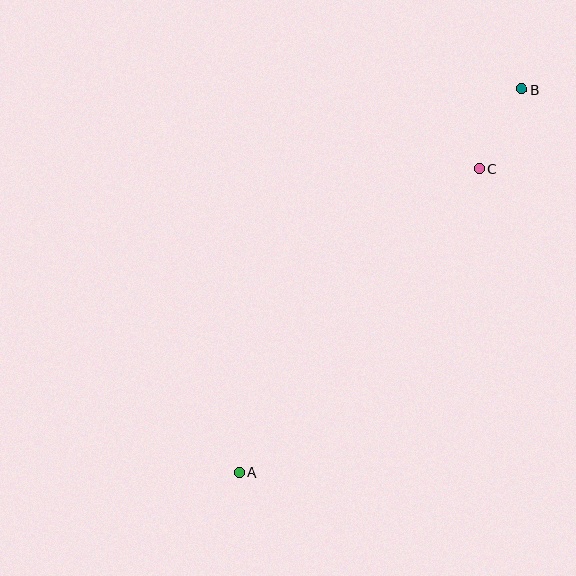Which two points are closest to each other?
Points B and C are closest to each other.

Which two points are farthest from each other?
Points A and B are farthest from each other.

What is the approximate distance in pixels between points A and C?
The distance between A and C is approximately 387 pixels.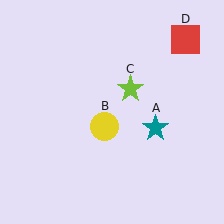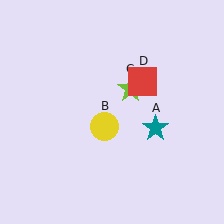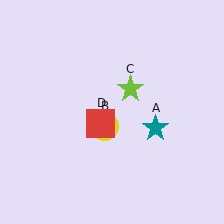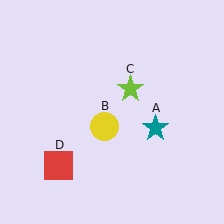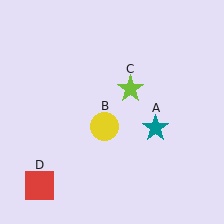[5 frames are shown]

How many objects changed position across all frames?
1 object changed position: red square (object D).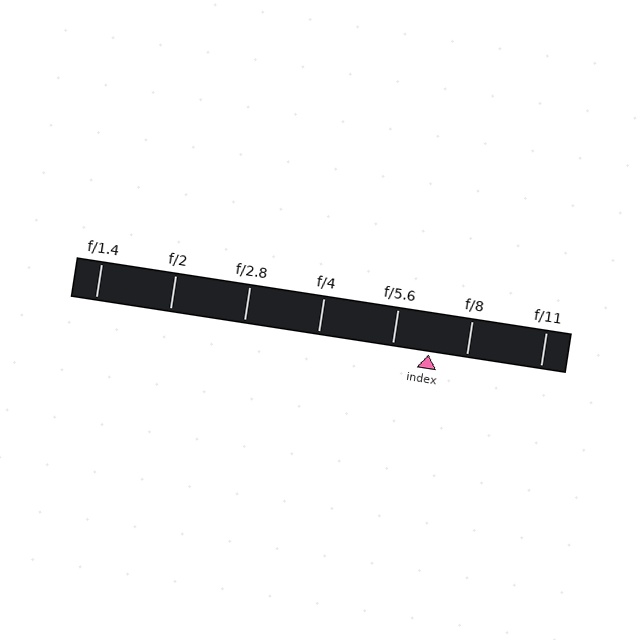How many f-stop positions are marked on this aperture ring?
There are 7 f-stop positions marked.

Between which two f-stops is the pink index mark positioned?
The index mark is between f/5.6 and f/8.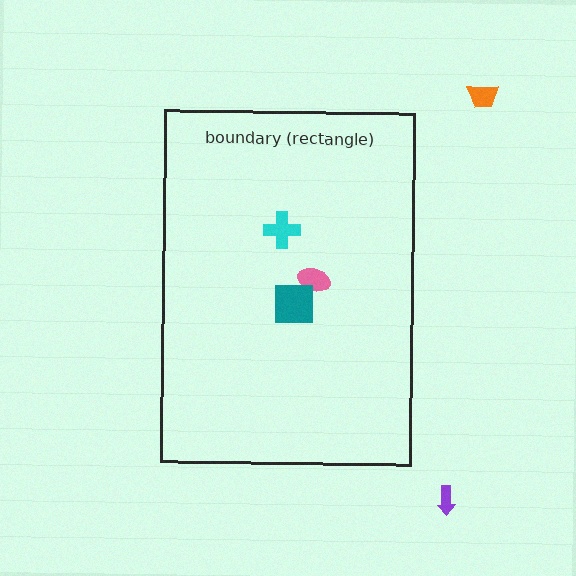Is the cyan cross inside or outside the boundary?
Inside.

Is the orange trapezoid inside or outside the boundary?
Outside.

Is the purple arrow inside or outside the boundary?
Outside.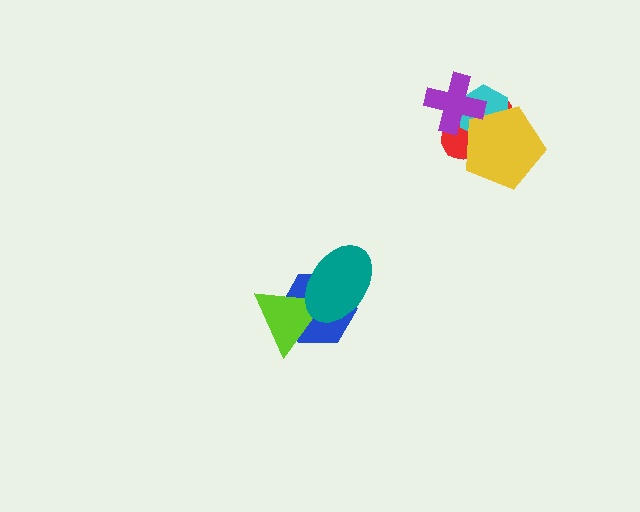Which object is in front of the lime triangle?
The teal ellipse is in front of the lime triangle.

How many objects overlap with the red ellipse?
3 objects overlap with the red ellipse.